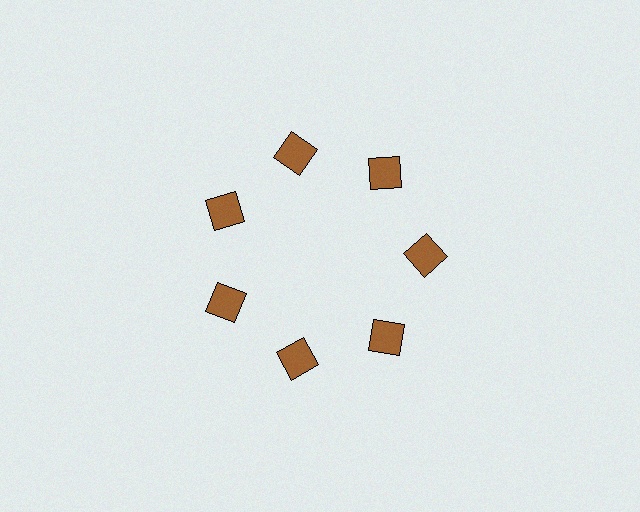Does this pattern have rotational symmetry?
Yes, this pattern has 7-fold rotational symmetry. It looks the same after rotating 51 degrees around the center.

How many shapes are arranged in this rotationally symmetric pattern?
There are 7 shapes, arranged in 7 groups of 1.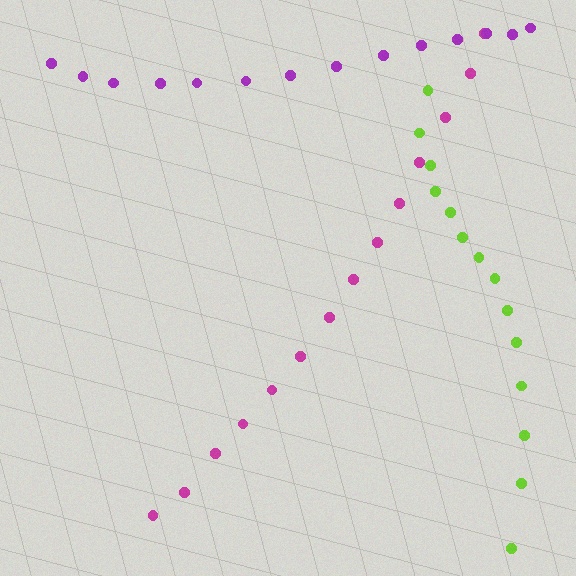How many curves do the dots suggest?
There are 3 distinct paths.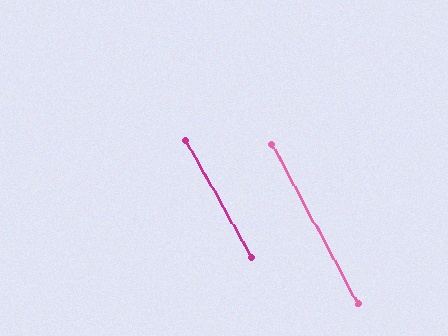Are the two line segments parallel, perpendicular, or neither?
Parallel — their directions differ by only 1.0°.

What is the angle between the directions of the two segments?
Approximately 1 degree.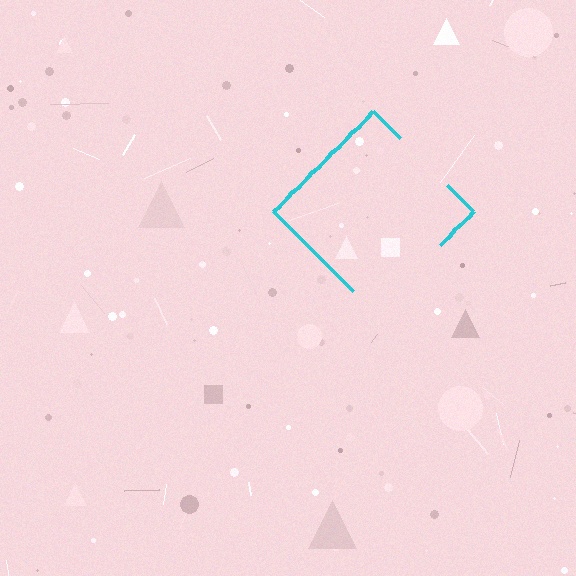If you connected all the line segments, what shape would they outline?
They would outline a diamond.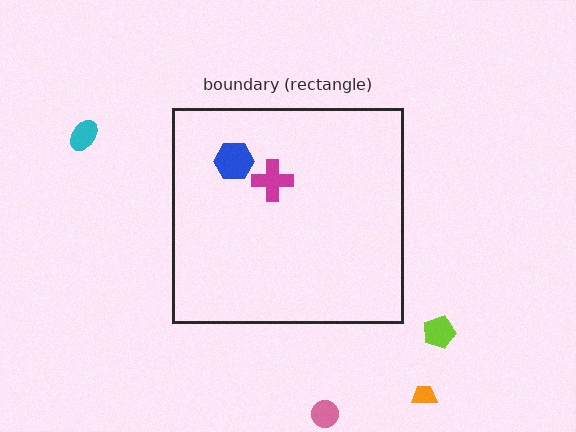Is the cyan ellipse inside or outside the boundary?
Outside.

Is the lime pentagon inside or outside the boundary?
Outside.